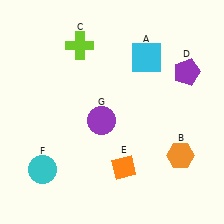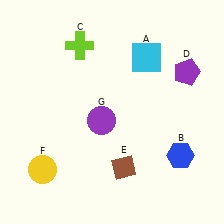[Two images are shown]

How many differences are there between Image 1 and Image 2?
There are 3 differences between the two images.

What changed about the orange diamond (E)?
In Image 1, E is orange. In Image 2, it changed to brown.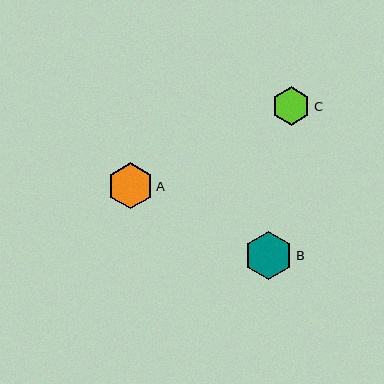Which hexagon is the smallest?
Hexagon C is the smallest with a size of approximately 38 pixels.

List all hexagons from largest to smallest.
From largest to smallest: B, A, C.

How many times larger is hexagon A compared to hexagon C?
Hexagon A is approximately 1.2 times the size of hexagon C.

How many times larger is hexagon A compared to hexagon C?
Hexagon A is approximately 1.2 times the size of hexagon C.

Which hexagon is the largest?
Hexagon B is the largest with a size of approximately 49 pixels.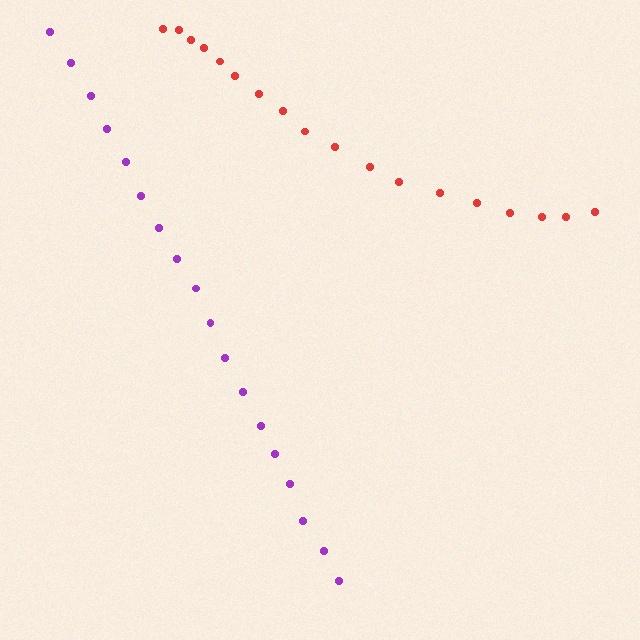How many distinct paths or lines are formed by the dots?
There are 2 distinct paths.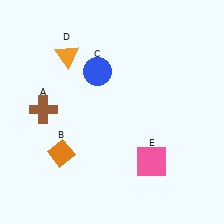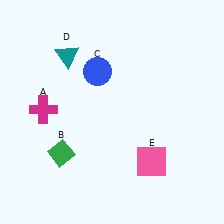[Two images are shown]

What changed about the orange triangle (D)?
In Image 1, D is orange. In Image 2, it changed to teal.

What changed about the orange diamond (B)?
In Image 1, B is orange. In Image 2, it changed to green.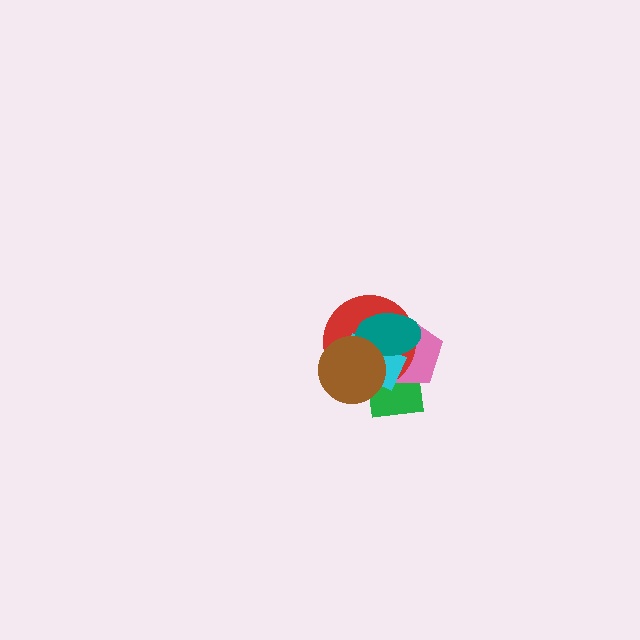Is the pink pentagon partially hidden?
Yes, it is partially covered by another shape.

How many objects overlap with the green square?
4 objects overlap with the green square.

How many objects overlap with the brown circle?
5 objects overlap with the brown circle.